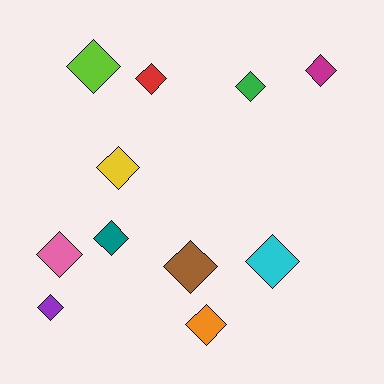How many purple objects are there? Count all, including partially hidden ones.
There is 1 purple object.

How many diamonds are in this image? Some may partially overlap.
There are 11 diamonds.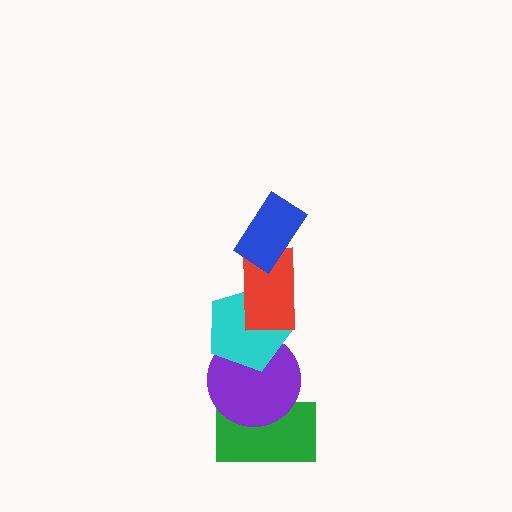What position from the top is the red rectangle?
The red rectangle is 2nd from the top.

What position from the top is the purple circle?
The purple circle is 4th from the top.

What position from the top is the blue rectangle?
The blue rectangle is 1st from the top.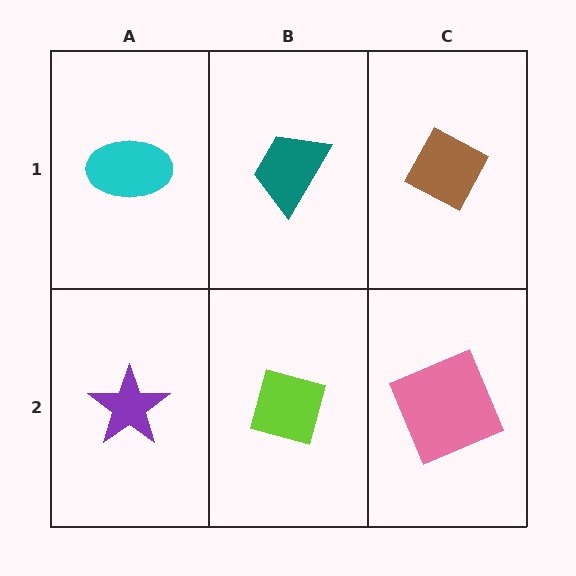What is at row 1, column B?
A teal trapezoid.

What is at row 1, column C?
A brown diamond.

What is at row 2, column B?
A lime square.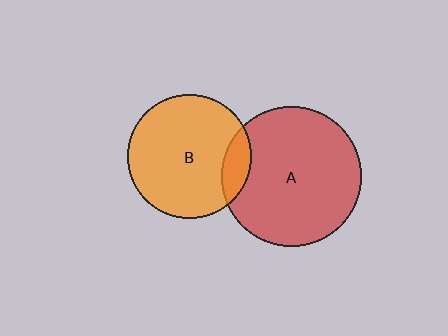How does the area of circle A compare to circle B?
Approximately 1.3 times.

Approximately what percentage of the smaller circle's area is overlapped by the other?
Approximately 15%.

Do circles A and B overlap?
Yes.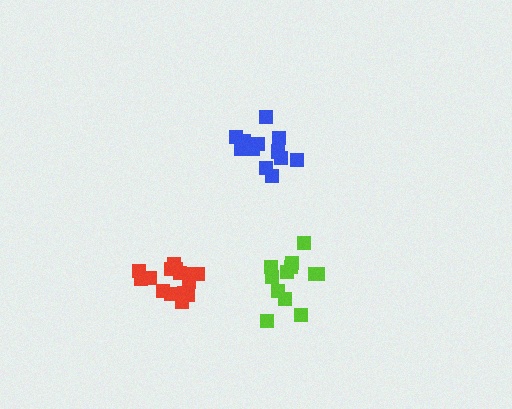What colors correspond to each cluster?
The clusters are colored: lime, red, blue.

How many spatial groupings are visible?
There are 3 spatial groupings.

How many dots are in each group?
Group 1: 12 dots, Group 2: 15 dots, Group 3: 12 dots (39 total).